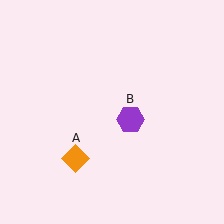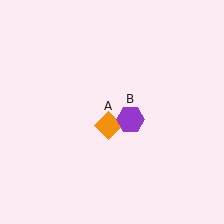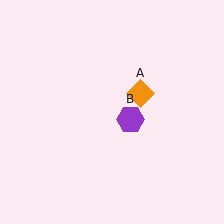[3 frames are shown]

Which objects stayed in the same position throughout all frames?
Purple hexagon (object B) remained stationary.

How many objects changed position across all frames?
1 object changed position: orange diamond (object A).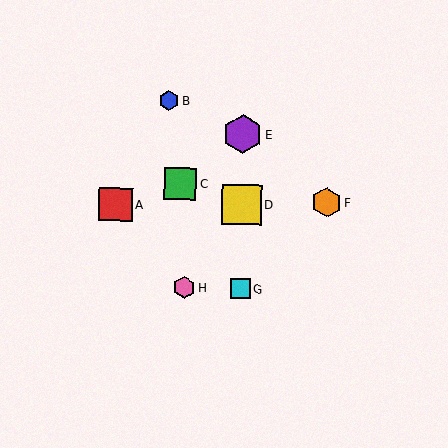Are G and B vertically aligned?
No, G is at x≈240 and B is at x≈169.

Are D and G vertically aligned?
Yes, both are at x≈242.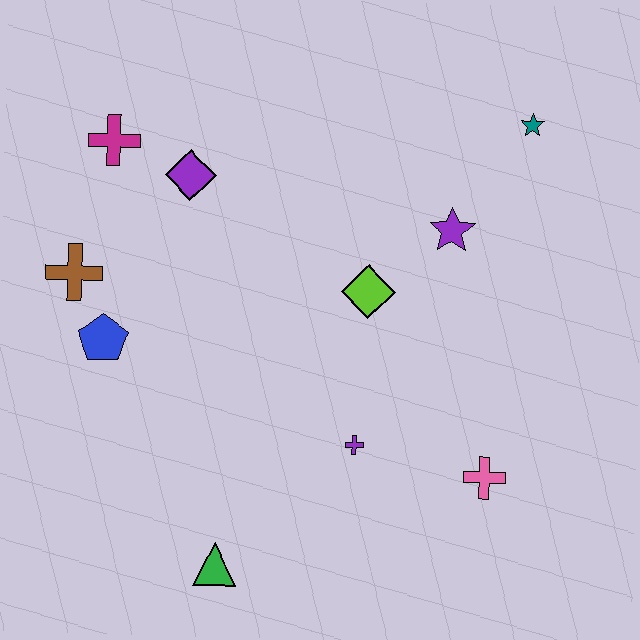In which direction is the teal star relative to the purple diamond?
The teal star is to the right of the purple diamond.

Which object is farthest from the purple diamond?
The pink cross is farthest from the purple diamond.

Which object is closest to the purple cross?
The pink cross is closest to the purple cross.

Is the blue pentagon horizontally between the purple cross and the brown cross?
Yes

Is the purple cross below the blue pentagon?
Yes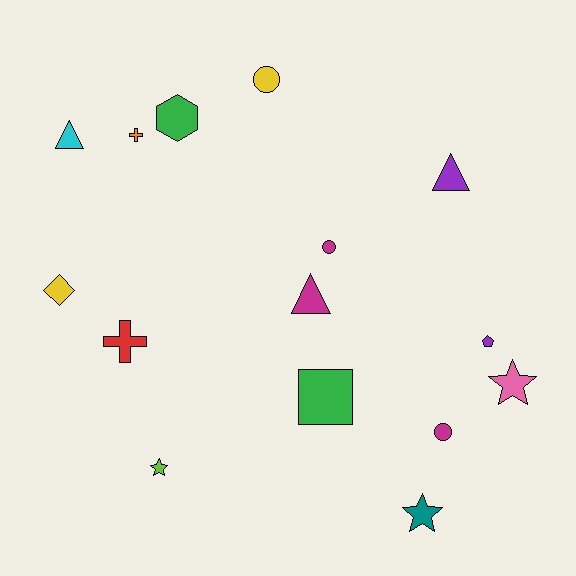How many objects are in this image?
There are 15 objects.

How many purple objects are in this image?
There are 2 purple objects.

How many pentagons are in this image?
There is 1 pentagon.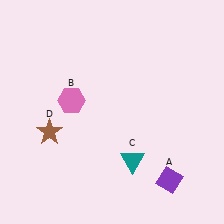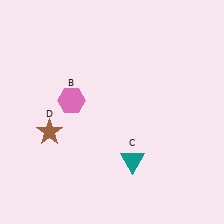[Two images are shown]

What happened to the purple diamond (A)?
The purple diamond (A) was removed in Image 2. It was in the bottom-right area of Image 1.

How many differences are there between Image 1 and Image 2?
There is 1 difference between the two images.